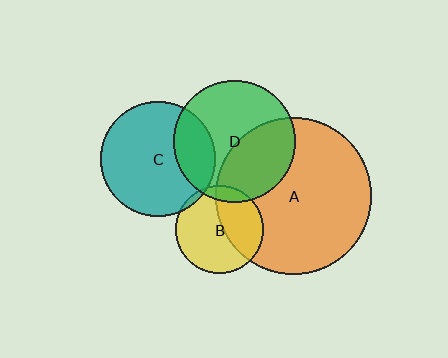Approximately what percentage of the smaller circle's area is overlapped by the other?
Approximately 5%.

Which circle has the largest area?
Circle A (orange).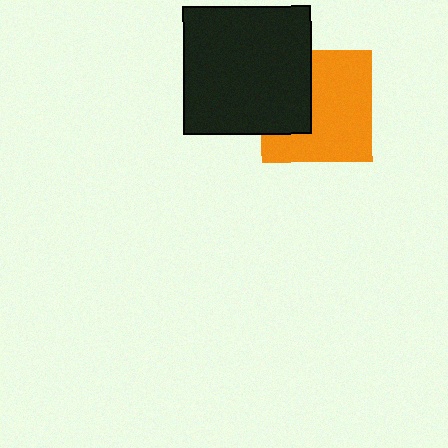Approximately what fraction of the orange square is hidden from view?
Roughly 35% of the orange square is hidden behind the black square.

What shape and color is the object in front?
The object in front is a black square.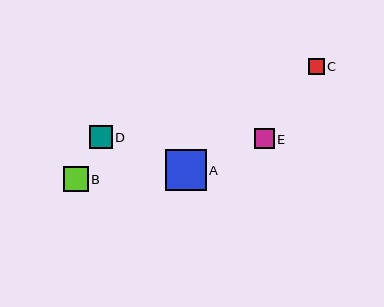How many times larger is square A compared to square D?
Square A is approximately 1.8 times the size of square D.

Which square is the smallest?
Square C is the smallest with a size of approximately 16 pixels.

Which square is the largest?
Square A is the largest with a size of approximately 41 pixels.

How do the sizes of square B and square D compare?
Square B and square D are approximately the same size.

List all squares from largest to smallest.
From largest to smallest: A, B, D, E, C.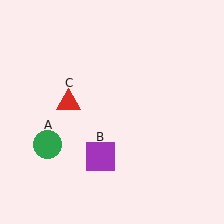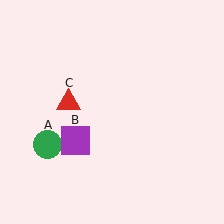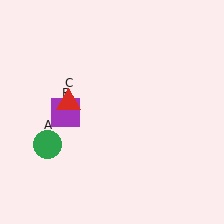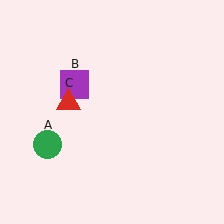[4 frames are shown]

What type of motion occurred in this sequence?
The purple square (object B) rotated clockwise around the center of the scene.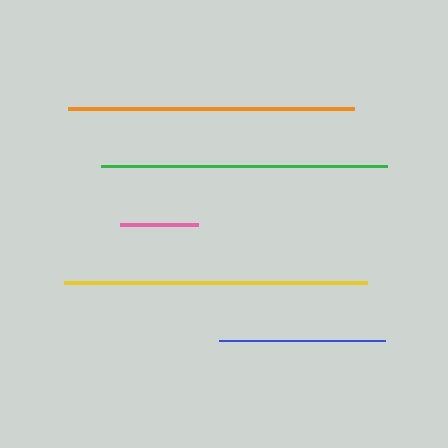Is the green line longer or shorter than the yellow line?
The yellow line is longer than the green line.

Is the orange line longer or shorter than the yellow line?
The yellow line is longer than the orange line.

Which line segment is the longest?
The yellow line is the longest at approximately 303 pixels.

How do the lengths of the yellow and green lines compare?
The yellow and green lines are approximately the same length.